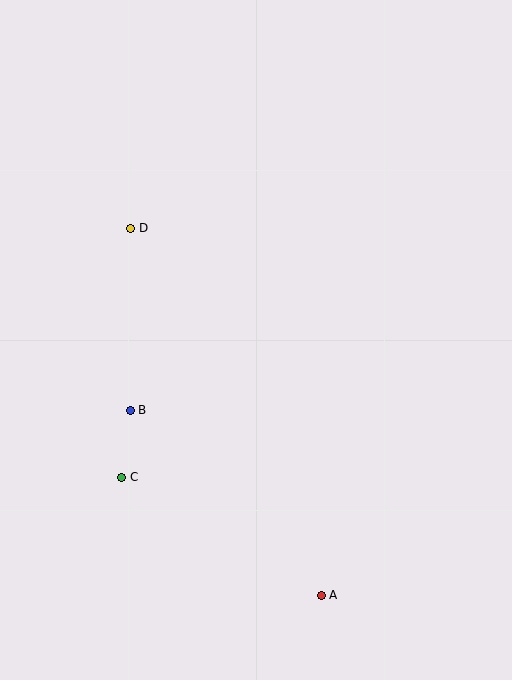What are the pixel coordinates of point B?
Point B is at (130, 410).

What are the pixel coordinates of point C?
Point C is at (122, 477).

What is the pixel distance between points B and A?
The distance between B and A is 266 pixels.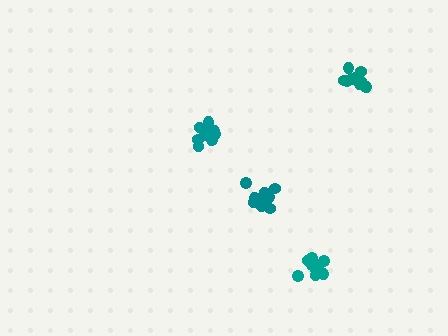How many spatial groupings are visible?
There are 4 spatial groupings.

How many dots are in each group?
Group 1: 11 dots, Group 2: 13 dots, Group 3: 11 dots, Group 4: 11 dots (46 total).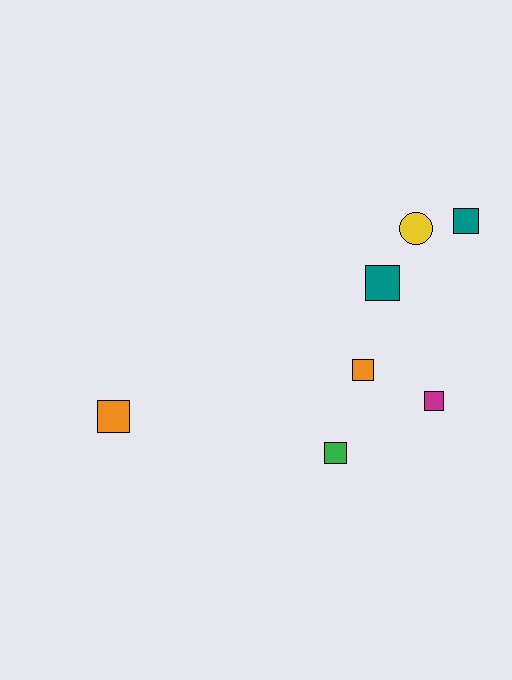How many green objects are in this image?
There is 1 green object.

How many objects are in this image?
There are 7 objects.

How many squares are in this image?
There are 6 squares.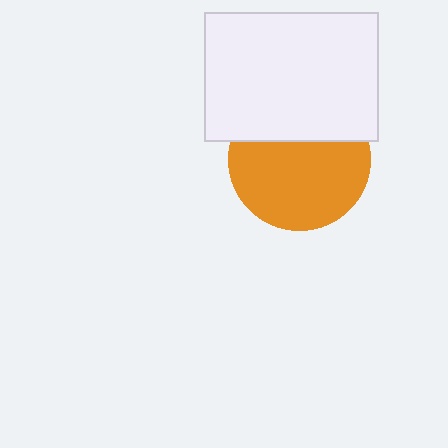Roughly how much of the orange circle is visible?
Most of it is visible (roughly 66%).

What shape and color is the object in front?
The object in front is a white rectangle.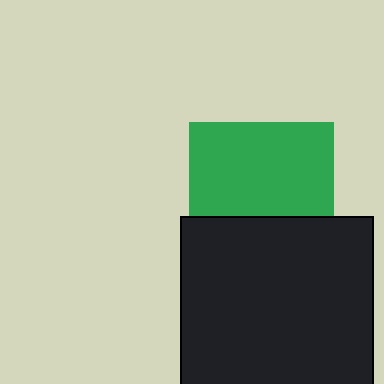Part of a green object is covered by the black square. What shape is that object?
It is a square.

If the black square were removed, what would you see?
You would see the complete green square.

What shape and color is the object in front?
The object in front is a black square.